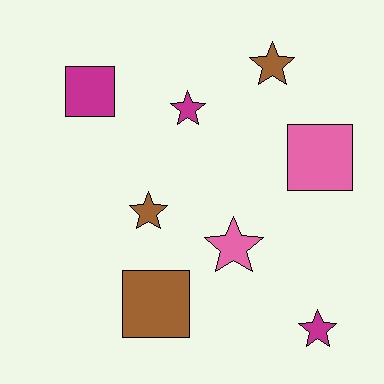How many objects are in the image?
There are 8 objects.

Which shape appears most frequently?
Star, with 5 objects.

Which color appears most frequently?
Magenta, with 3 objects.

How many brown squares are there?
There is 1 brown square.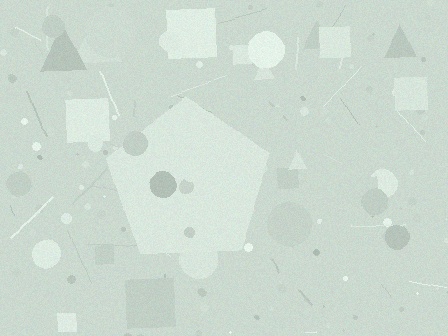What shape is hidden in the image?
A pentagon is hidden in the image.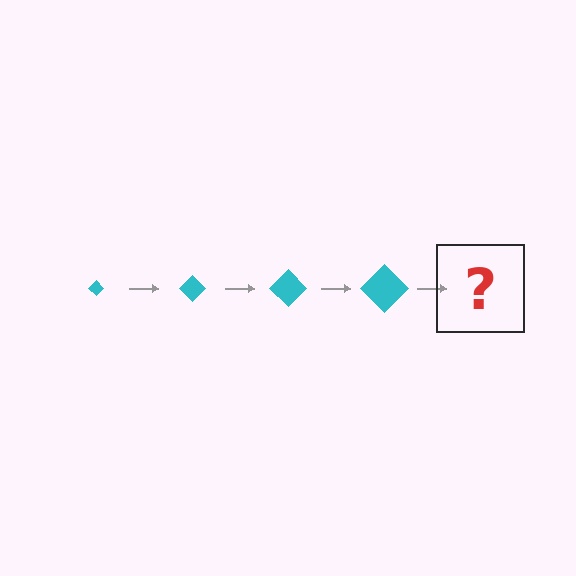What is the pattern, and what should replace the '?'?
The pattern is that the diamond gets progressively larger each step. The '?' should be a cyan diamond, larger than the previous one.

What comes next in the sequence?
The next element should be a cyan diamond, larger than the previous one.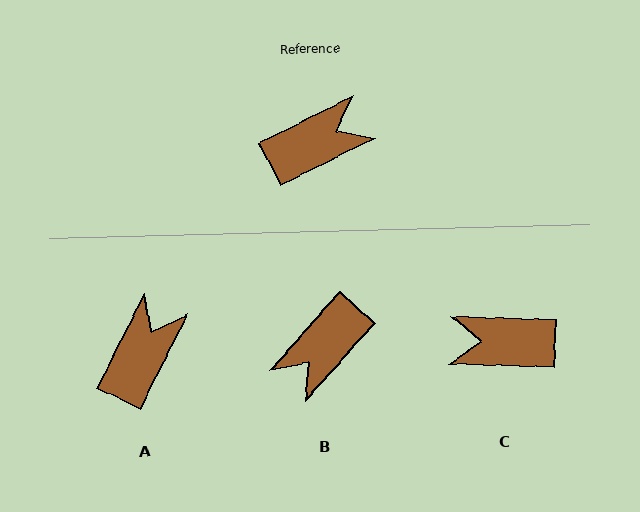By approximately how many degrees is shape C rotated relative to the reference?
Approximately 152 degrees counter-clockwise.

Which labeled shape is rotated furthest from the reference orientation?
B, about 158 degrees away.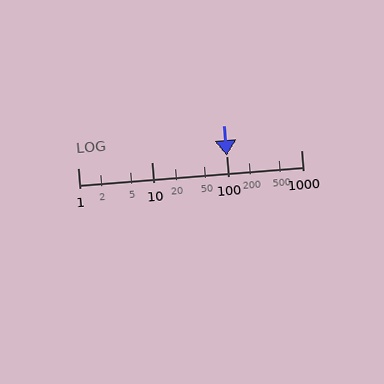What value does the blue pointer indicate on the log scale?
The pointer indicates approximately 100.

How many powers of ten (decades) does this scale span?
The scale spans 3 decades, from 1 to 1000.